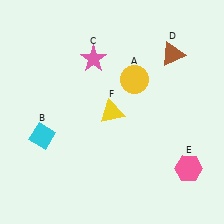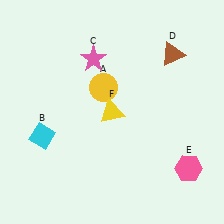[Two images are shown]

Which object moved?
The yellow circle (A) moved left.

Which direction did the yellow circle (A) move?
The yellow circle (A) moved left.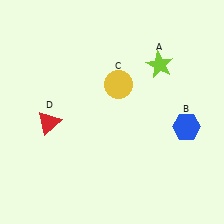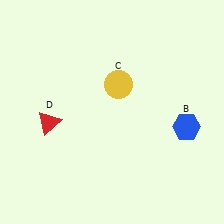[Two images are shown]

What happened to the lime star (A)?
The lime star (A) was removed in Image 2. It was in the top-right area of Image 1.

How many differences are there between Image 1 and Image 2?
There is 1 difference between the two images.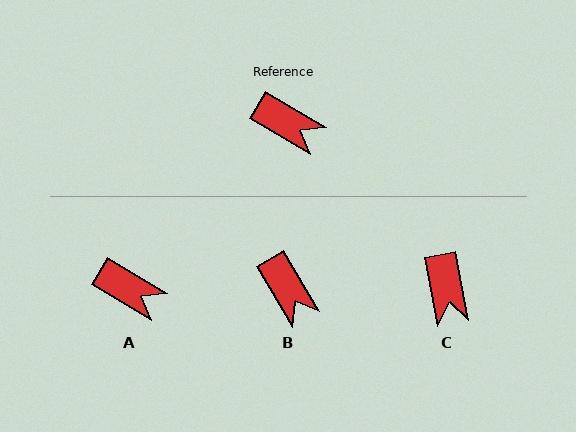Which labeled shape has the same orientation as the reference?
A.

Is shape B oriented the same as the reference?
No, it is off by about 29 degrees.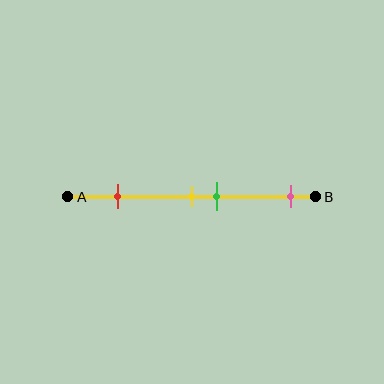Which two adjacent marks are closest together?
The yellow and green marks are the closest adjacent pair.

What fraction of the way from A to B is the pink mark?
The pink mark is approximately 90% (0.9) of the way from A to B.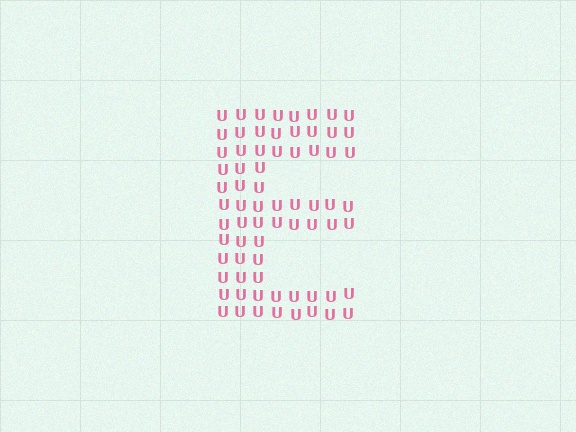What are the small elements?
The small elements are letter U's.